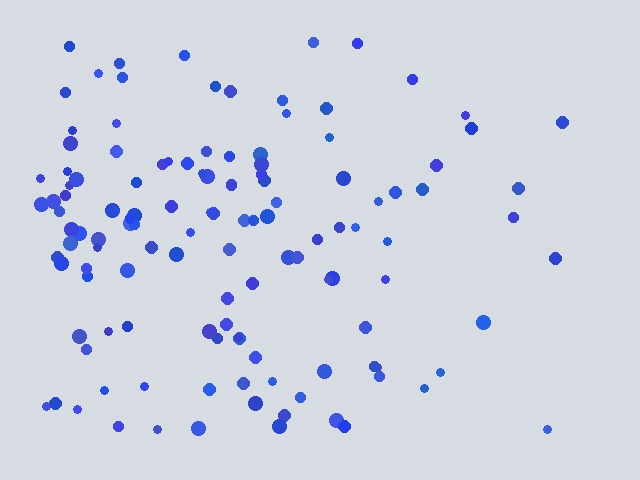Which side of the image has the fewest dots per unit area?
The right.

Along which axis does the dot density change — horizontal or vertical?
Horizontal.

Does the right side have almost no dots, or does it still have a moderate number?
Still a moderate number, just noticeably fewer than the left.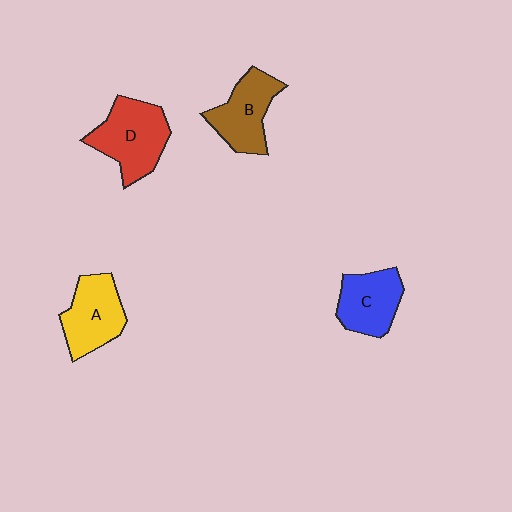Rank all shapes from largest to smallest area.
From largest to smallest: D (red), A (yellow), B (brown), C (blue).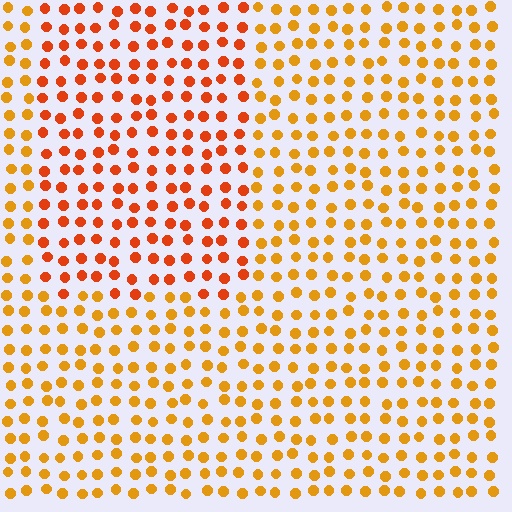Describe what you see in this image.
The image is filled with small orange elements in a uniform arrangement. A rectangle-shaped region is visible where the elements are tinted to a slightly different hue, forming a subtle color boundary.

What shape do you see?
I see a rectangle.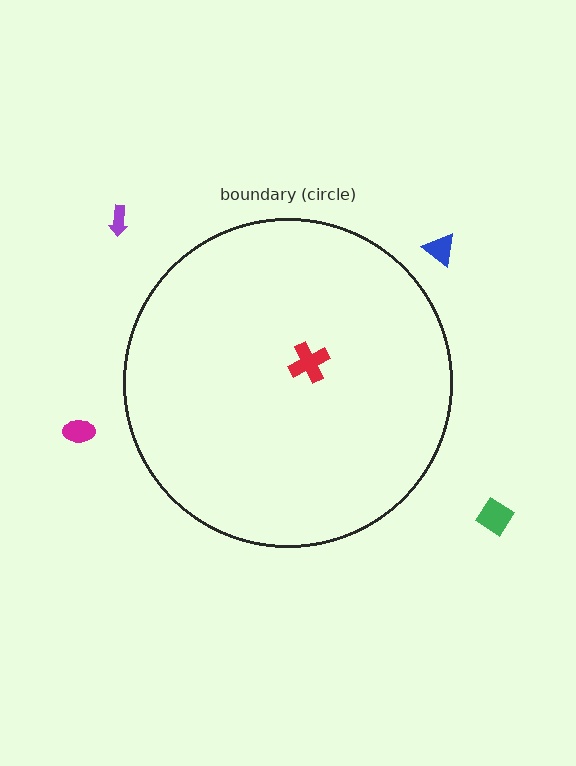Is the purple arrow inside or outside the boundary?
Outside.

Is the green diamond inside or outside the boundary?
Outside.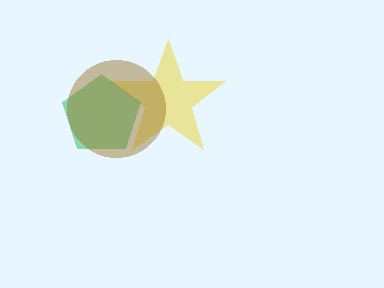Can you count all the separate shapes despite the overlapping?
Yes, there are 3 separate shapes.